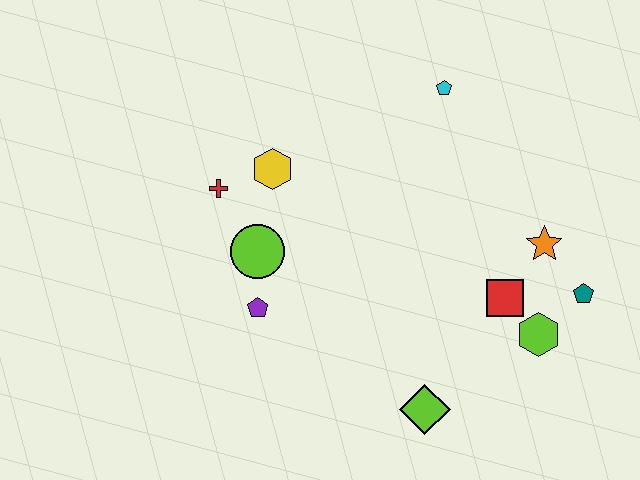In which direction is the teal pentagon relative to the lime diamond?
The teal pentagon is to the right of the lime diamond.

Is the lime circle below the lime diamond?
No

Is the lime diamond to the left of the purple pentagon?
No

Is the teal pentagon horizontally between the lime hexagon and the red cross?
No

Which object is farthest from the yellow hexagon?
The teal pentagon is farthest from the yellow hexagon.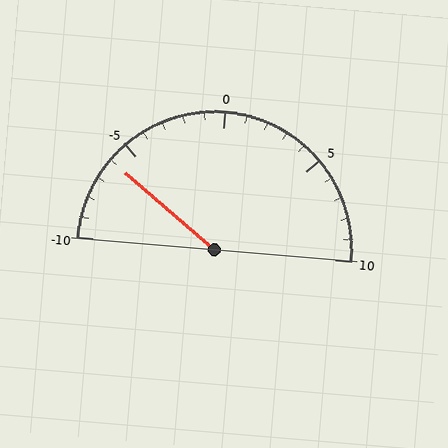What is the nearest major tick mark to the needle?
The nearest major tick mark is -5.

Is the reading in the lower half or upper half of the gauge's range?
The reading is in the lower half of the range (-10 to 10).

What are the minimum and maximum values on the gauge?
The gauge ranges from -10 to 10.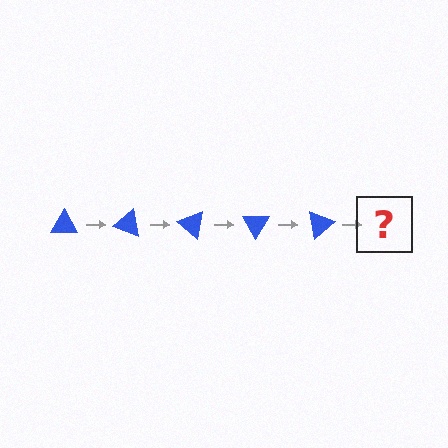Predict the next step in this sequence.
The next step is a blue triangle rotated 100 degrees.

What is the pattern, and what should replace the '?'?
The pattern is that the triangle rotates 20 degrees each step. The '?' should be a blue triangle rotated 100 degrees.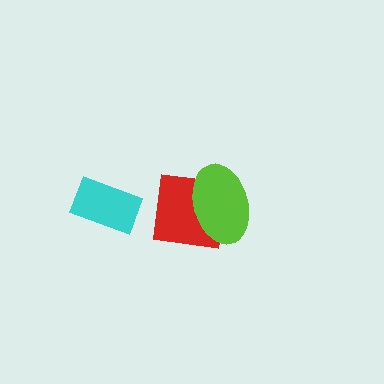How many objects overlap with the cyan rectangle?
0 objects overlap with the cyan rectangle.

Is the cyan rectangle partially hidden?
No, no other shape covers it.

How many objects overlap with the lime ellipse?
1 object overlaps with the lime ellipse.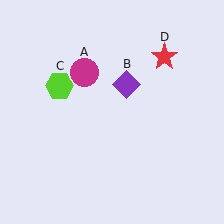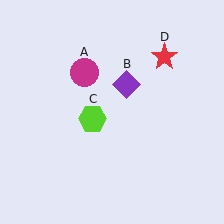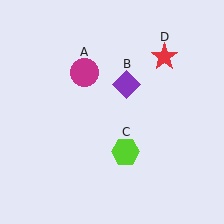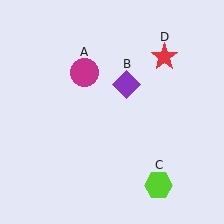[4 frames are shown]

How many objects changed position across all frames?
1 object changed position: lime hexagon (object C).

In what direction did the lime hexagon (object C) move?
The lime hexagon (object C) moved down and to the right.